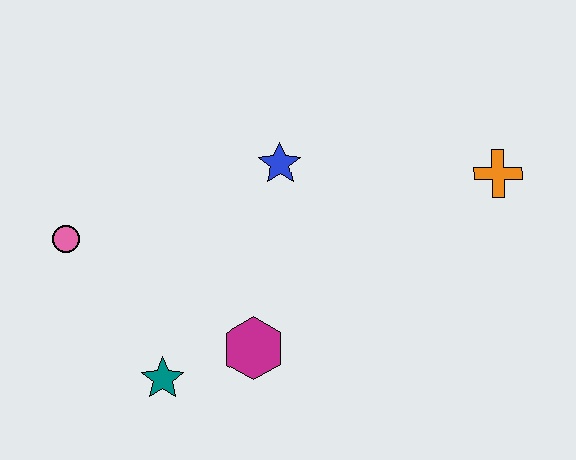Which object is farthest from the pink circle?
The orange cross is farthest from the pink circle.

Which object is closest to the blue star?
The magenta hexagon is closest to the blue star.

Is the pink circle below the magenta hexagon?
No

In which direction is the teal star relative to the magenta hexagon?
The teal star is to the left of the magenta hexagon.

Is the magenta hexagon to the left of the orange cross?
Yes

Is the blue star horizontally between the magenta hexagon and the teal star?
No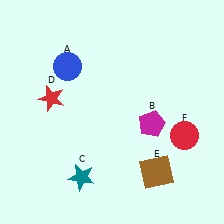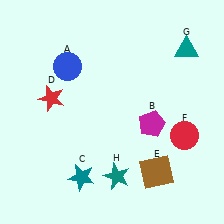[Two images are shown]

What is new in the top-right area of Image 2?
A teal triangle (G) was added in the top-right area of Image 2.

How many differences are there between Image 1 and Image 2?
There are 2 differences between the two images.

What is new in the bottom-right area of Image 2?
A teal star (H) was added in the bottom-right area of Image 2.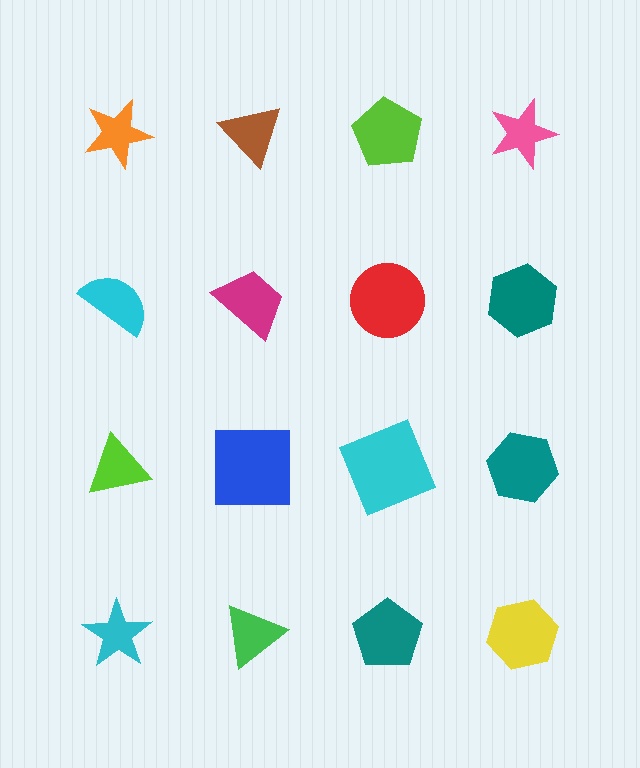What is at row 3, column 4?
A teal hexagon.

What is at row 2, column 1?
A cyan semicircle.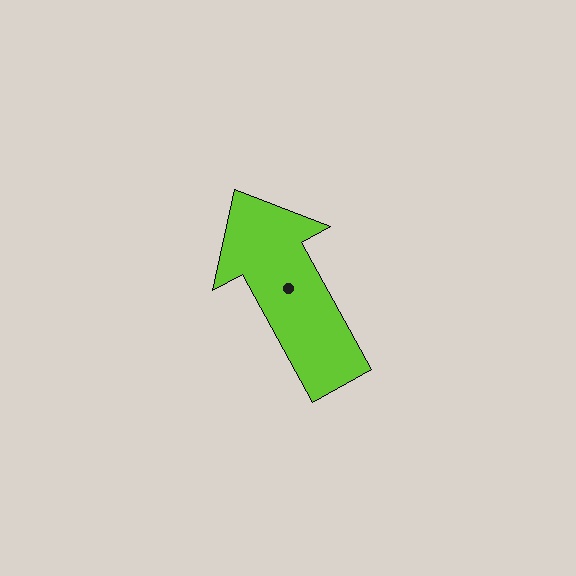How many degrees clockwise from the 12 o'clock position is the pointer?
Approximately 331 degrees.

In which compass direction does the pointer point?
Northwest.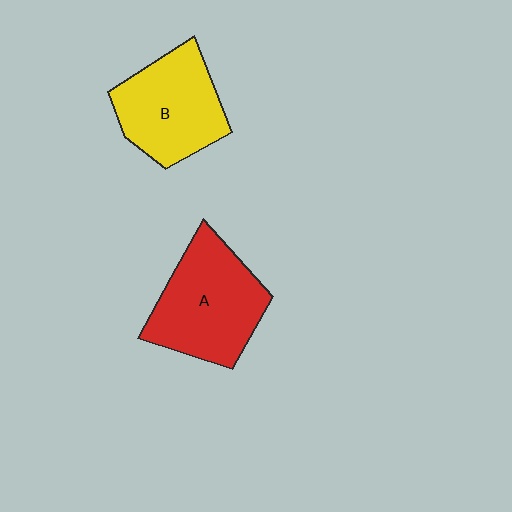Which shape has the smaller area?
Shape B (yellow).